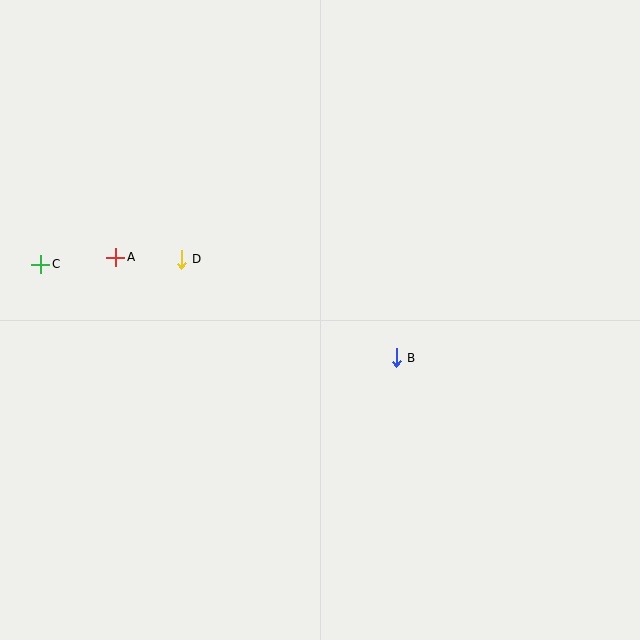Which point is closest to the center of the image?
Point B at (396, 358) is closest to the center.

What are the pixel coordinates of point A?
Point A is at (116, 257).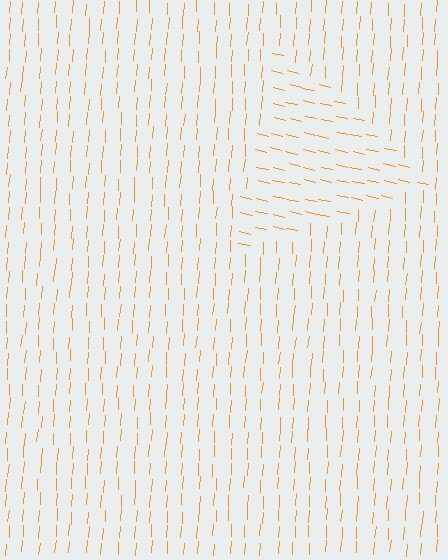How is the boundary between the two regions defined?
The boundary is defined purely by a change in line orientation (approximately 81 degrees difference). All lines are the same color and thickness.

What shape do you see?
I see a triangle.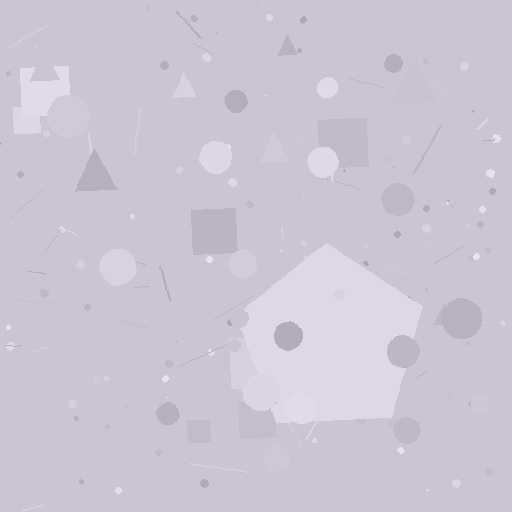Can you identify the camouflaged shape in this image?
The camouflaged shape is a pentagon.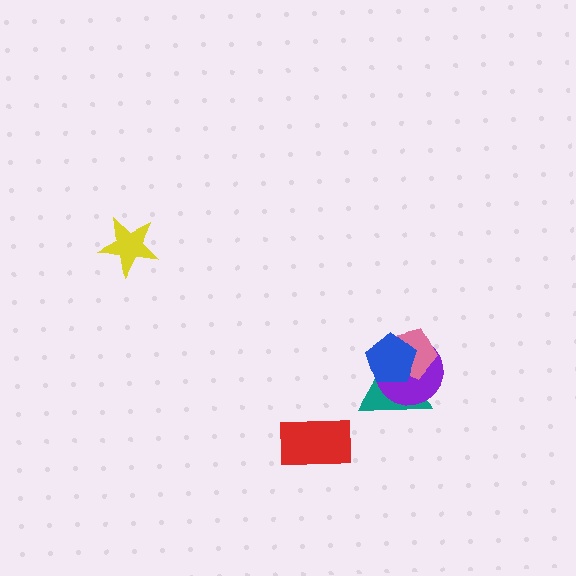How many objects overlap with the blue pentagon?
3 objects overlap with the blue pentagon.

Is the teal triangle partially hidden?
Yes, it is partially covered by another shape.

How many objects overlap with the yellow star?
0 objects overlap with the yellow star.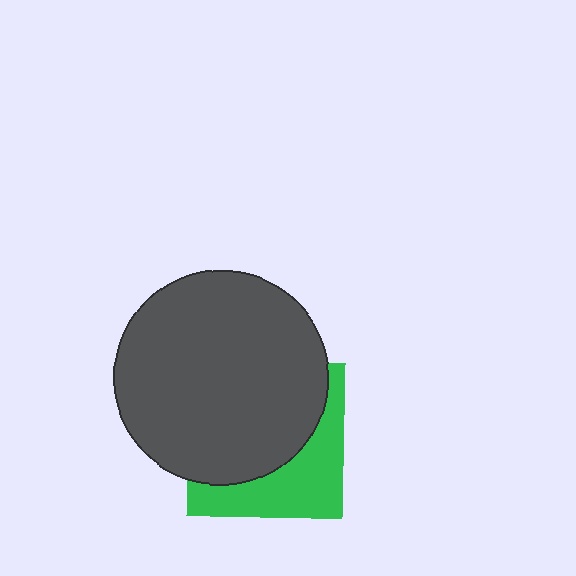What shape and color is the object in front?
The object in front is a dark gray circle.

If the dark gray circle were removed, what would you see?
You would see the complete green square.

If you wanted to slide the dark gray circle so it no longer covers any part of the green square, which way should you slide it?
Slide it toward the upper-left — that is the most direct way to separate the two shapes.